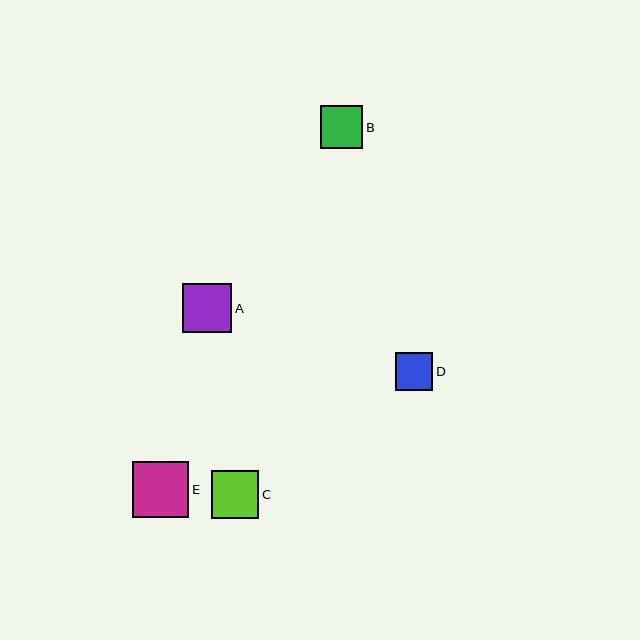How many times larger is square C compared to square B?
Square C is approximately 1.1 times the size of square B.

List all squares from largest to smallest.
From largest to smallest: E, A, C, B, D.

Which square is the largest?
Square E is the largest with a size of approximately 57 pixels.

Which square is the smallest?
Square D is the smallest with a size of approximately 37 pixels.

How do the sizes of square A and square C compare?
Square A and square C are approximately the same size.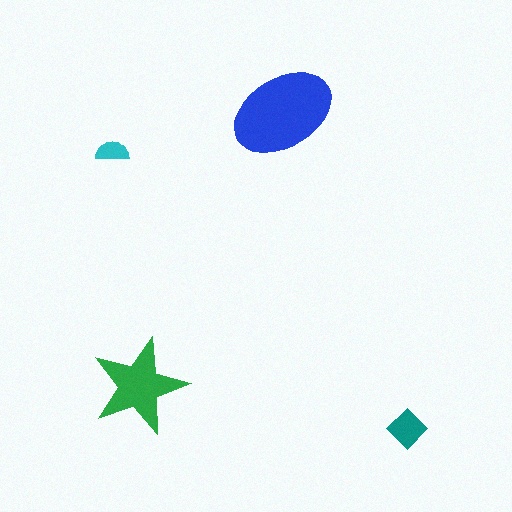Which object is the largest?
The blue ellipse.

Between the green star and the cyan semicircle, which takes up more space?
The green star.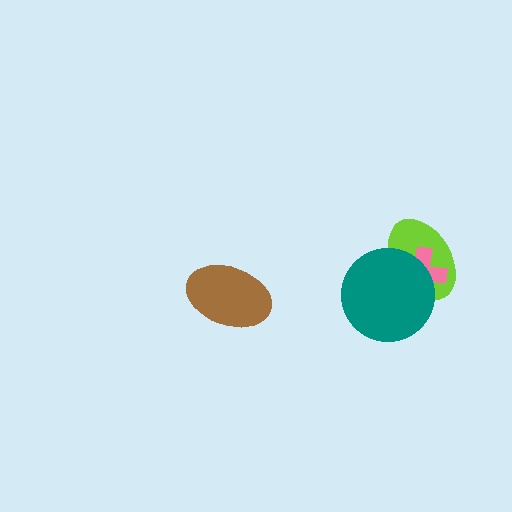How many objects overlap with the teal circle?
2 objects overlap with the teal circle.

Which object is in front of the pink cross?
The teal circle is in front of the pink cross.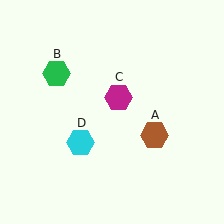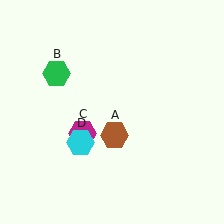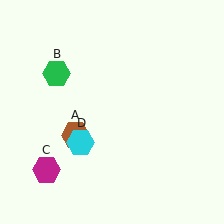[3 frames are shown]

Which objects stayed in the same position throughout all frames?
Green hexagon (object B) and cyan hexagon (object D) remained stationary.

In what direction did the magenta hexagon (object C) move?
The magenta hexagon (object C) moved down and to the left.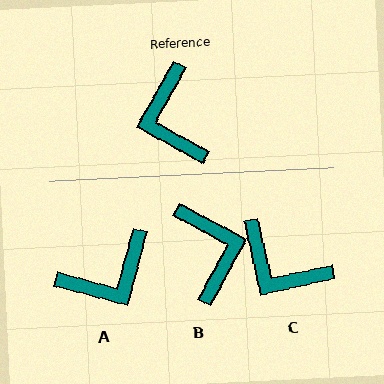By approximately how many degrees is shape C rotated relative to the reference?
Approximately 42 degrees counter-clockwise.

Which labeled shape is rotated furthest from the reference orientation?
B, about 179 degrees away.